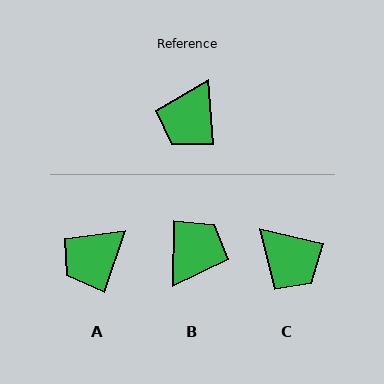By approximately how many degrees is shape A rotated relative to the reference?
Approximately 23 degrees clockwise.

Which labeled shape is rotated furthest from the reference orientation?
B, about 175 degrees away.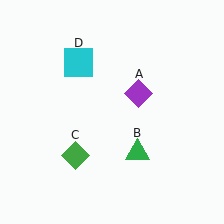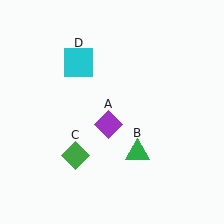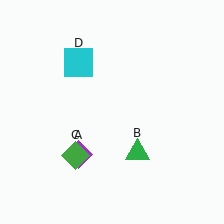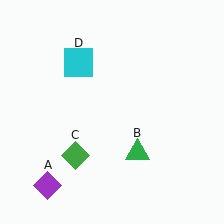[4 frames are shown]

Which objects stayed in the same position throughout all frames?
Green triangle (object B) and green diamond (object C) and cyan square (object D) remained stationary.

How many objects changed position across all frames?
1 object changed position: purple diamond (object A).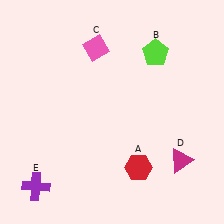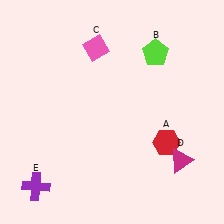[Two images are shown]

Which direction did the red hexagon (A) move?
The red hexagon (A) moved right.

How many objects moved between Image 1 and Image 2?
1 object moved between the two images.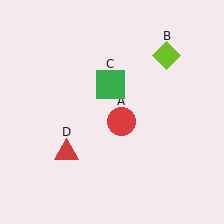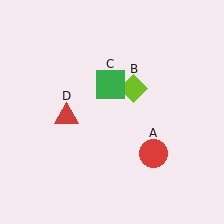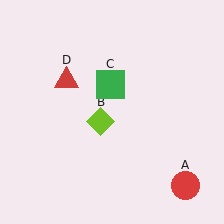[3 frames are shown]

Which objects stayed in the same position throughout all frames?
Green square (object C) remained stationary.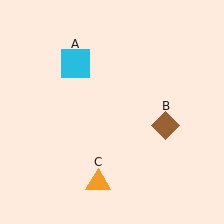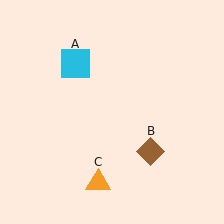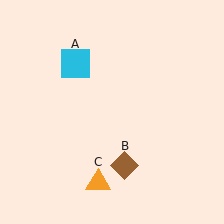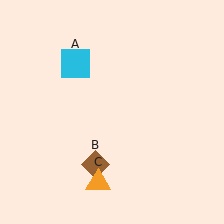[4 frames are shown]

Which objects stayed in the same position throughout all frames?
Cyan square (object A) and orange triangle (object C) remained stationary.